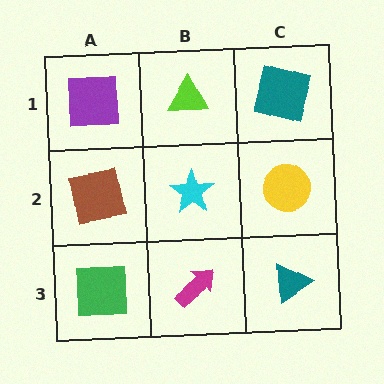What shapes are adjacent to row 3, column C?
A yellow circle (row 2, column C), a magenta arrow (row 3, column B).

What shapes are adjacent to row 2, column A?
A purple square (row 1, column A), a green square (row 3, column A), a cyan star (row 2, column B).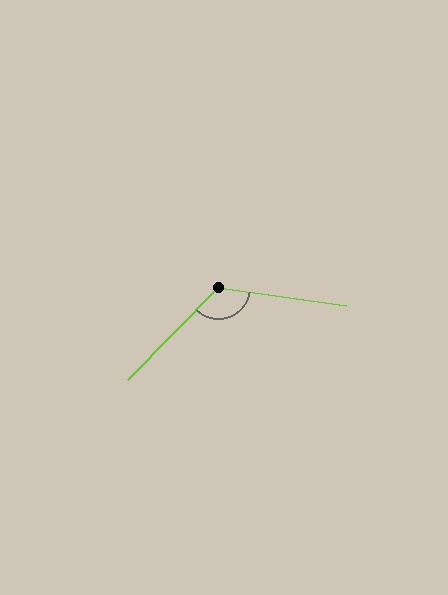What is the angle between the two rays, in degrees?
Approximately 126 degrees.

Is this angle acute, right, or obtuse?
It is obtuse.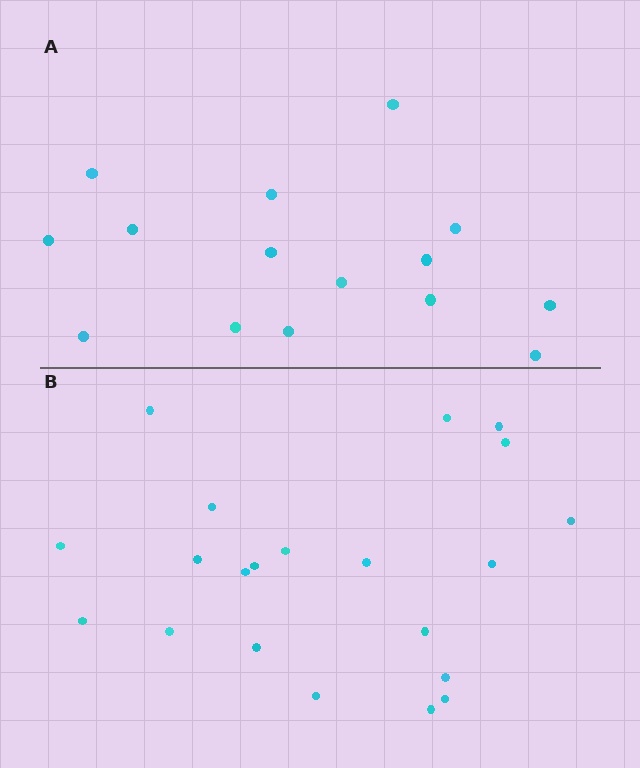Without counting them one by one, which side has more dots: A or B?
Region B (the bottom region) has more dots.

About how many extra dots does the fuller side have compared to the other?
Region B has about 6 more dots than region A.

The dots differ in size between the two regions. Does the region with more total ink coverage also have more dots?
No. Region A has more total ink coverage because its dots are larger, but region B actually contains more individual dots. Total area can be misleading — the number of items is what matters here.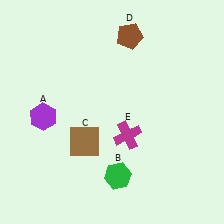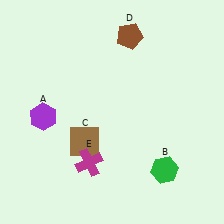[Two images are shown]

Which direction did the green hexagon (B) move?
The green hexagon (B) moved right.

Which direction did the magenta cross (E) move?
The magenta cross (E) moved left.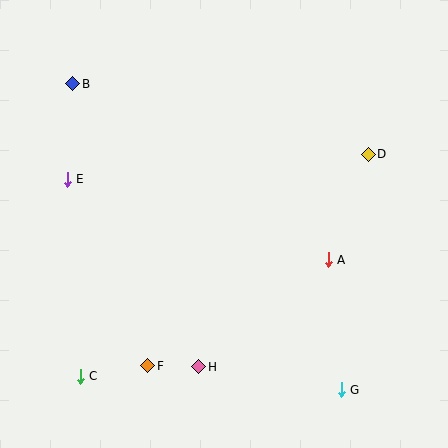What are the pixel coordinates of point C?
Point C is at (80, 376).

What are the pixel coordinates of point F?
Point F is at (148, 366).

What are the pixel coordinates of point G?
Point G is at (341, 390).